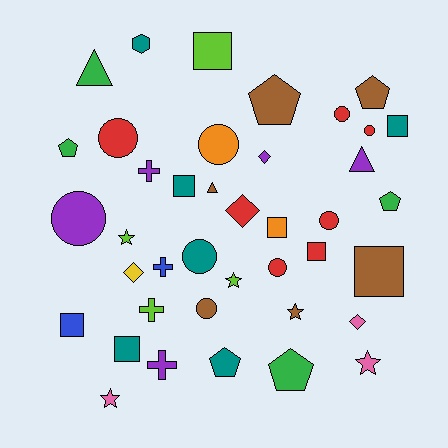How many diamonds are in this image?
There are 4 diamonds.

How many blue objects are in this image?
There are 2 blue objects.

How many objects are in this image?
There are 40 objects.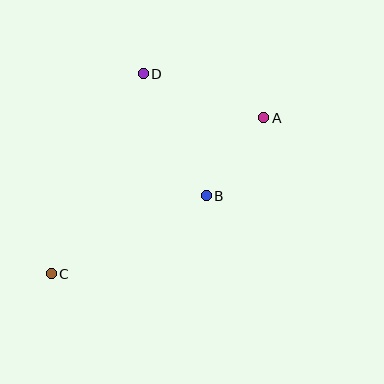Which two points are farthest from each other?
Points A and C are farthest from each other.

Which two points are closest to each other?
Points A and B are closest to each other.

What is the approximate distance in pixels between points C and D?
The distance between C and D is approximately 220 pixels.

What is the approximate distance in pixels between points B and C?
The distance between B and C is approximately 173 pixels.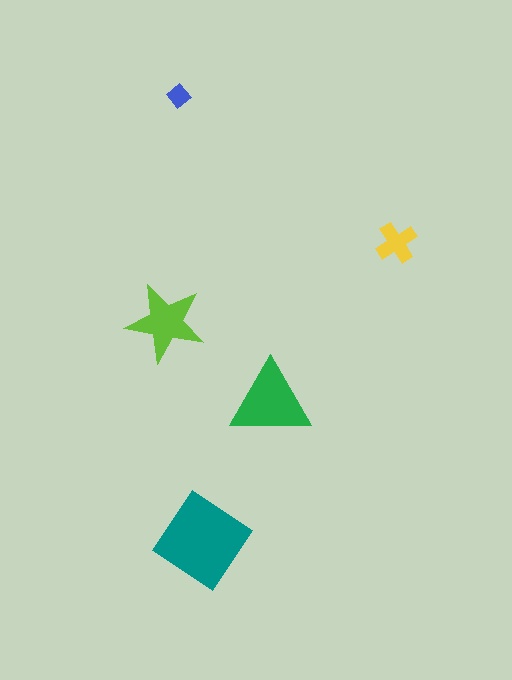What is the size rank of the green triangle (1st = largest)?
2nd.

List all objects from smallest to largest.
The blue diamond, the yellow cross, the lime star, the green triangle, the teal diamond.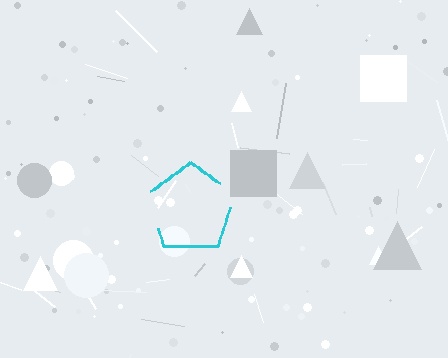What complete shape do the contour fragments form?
The contour fragments form a pentagon.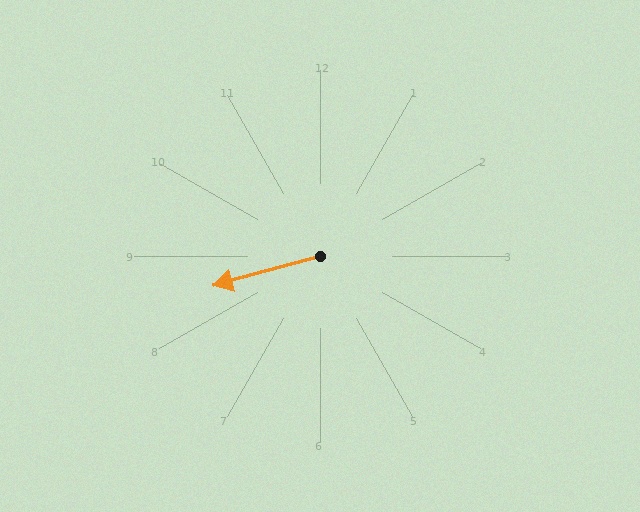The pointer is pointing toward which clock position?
Roughly 8 o'clock.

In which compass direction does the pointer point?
West.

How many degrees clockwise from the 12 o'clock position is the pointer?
Approximately 255 degrees.